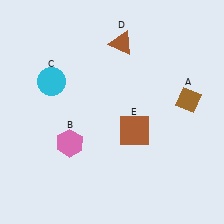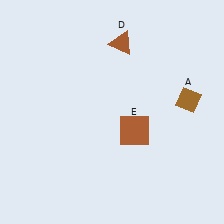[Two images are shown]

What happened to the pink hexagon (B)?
The pink hexagon (B) was removed in Image 2. It was in the bottom-left area of Image 1.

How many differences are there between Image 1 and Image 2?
There are 2 differences between the two images.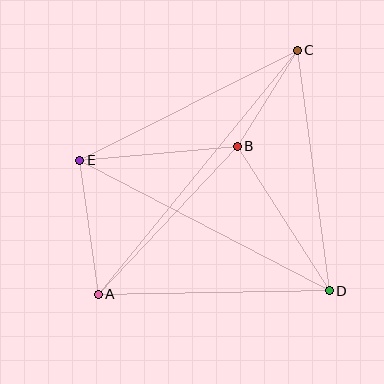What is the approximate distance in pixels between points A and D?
The distance between A and D is approximately 231 pixels.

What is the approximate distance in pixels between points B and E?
The distance between B and E is approximately 158 pixels.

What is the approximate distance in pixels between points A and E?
The distance between A and E is approximately 135 pixels.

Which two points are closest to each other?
Points B and C are closest to each other.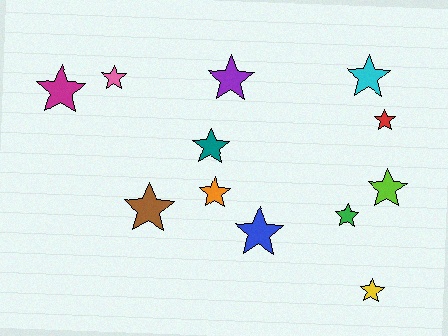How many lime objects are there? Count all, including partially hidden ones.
There is 1 lime object.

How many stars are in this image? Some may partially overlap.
There are 12 stars.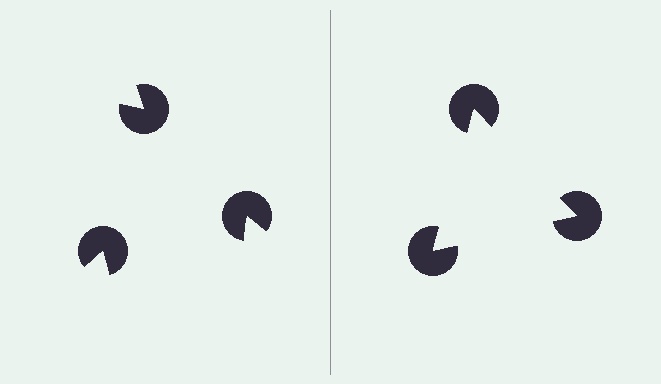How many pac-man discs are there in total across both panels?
6 — 3 on each side.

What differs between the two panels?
The pac-man discs are positioned identically on both sides; only the wedge orientations differ. On the right they align to a triangle; on the left they are misaligned.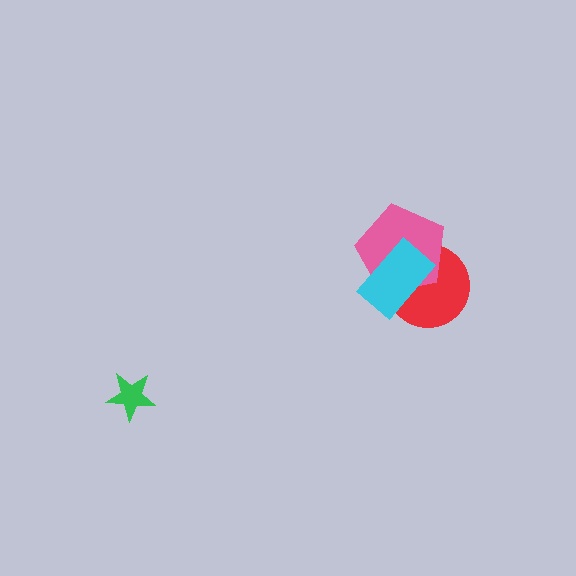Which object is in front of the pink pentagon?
The cyan rectangle is in front of the pink pentagon.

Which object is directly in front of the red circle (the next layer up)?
The pink pentagon is directly in front of the red circle.